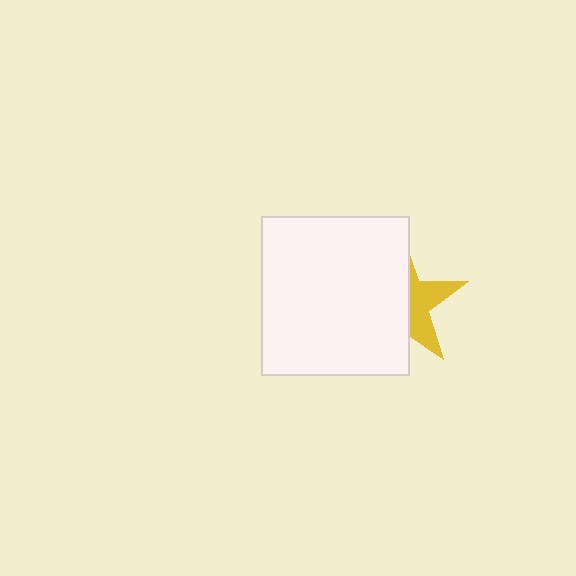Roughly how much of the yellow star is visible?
A small part of it is visible (roughly 39%).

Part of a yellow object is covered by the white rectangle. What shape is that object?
It is a star.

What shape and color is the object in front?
The object in front is a white rectangle.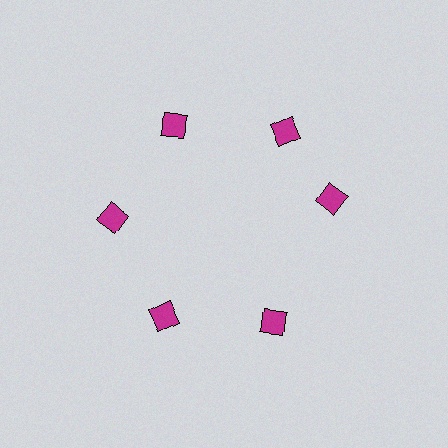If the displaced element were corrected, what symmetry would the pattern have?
It would have 6-fold rotational symmetry — the pattern would map onto itself every 60 degrees.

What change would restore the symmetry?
The symmetry would be restored by rotating it back into even spacing with its neighbors so that all 6 diamonds sit at equal angles and equal distance from the center.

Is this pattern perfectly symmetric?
No. The 6 magenta diamonds are arranged in a ring, but one element near the 3 o'clock position is rotated out of alignment along the ring, breaking the 6-fold rotational symmetry.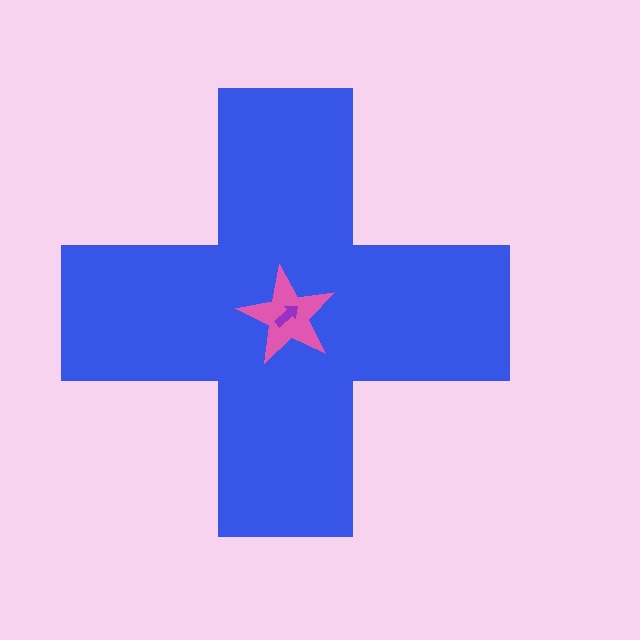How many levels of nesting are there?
3.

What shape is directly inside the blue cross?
The pink star.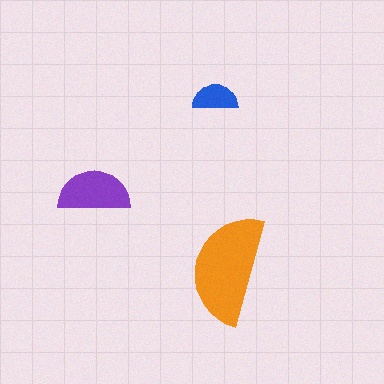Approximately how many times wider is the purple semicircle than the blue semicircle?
About 1.5 times wider.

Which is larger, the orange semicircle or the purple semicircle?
The orange one.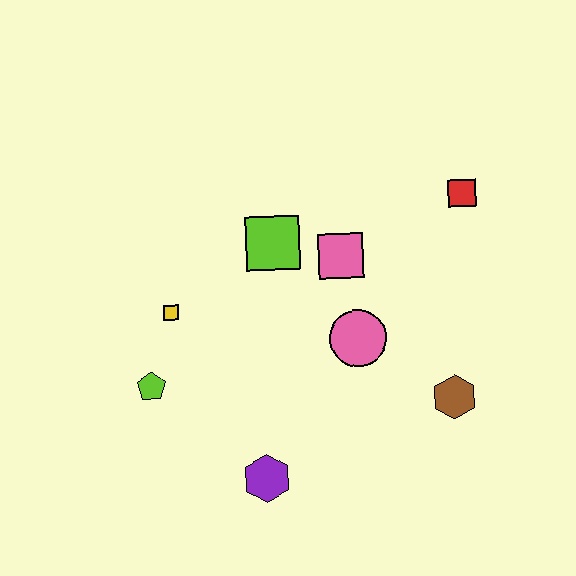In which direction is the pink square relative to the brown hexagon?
The pink square is above the brown hexagon.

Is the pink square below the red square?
Yes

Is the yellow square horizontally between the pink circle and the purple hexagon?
No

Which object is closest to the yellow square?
The lime pentagon is closest to the yellow square.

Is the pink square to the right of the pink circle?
No